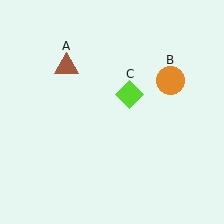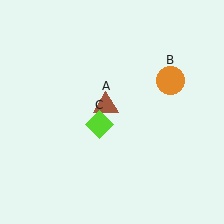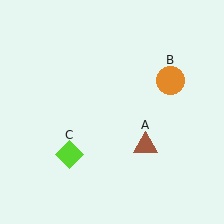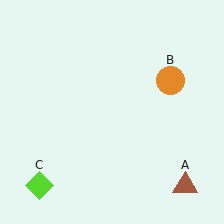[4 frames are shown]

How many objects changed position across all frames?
2 objects changed position: brown triangle (object A), lime diamond (object C).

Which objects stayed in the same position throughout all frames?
Orange circle (object B) remained stationary.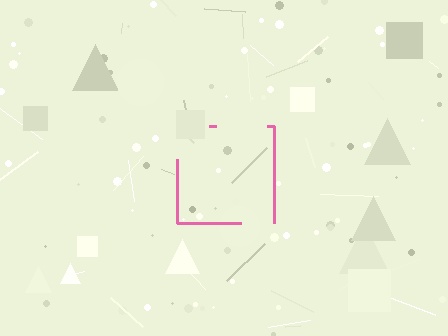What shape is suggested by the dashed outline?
The dashed outline suggests a square.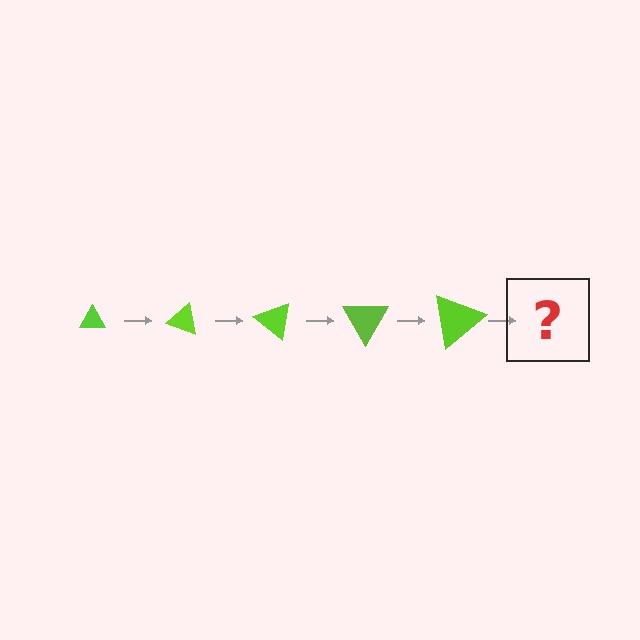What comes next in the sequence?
The next element should be a triangle, larger than the previous one and rotated 100 degrees from the start.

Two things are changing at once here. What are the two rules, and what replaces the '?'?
The two rules are that the triangle grows larger each step and it rotates 20 degrees each step. The '?' should be a triangle, larger than the previous one and rotated 100 degrees from the start.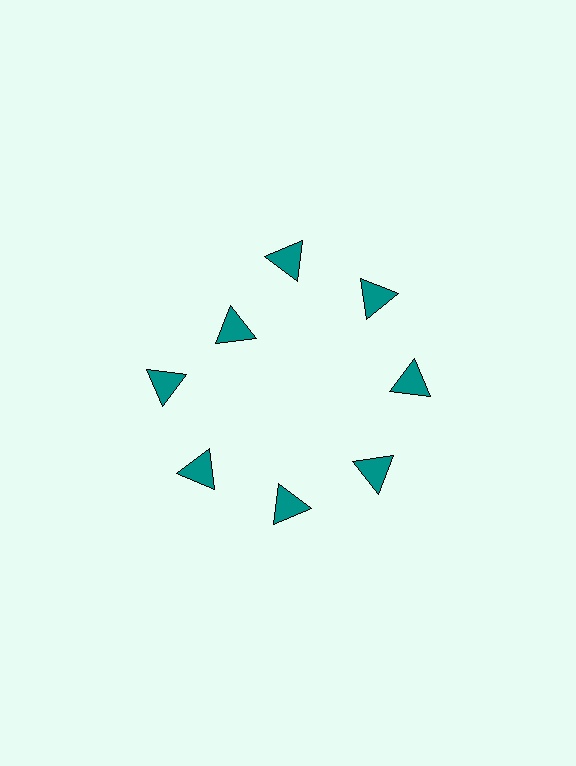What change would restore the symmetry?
The symmetry would be restored by moving it outward, back onto the ring so that all 8 triangles sit at equal angles and equal distance from the center.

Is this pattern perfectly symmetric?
No. The 8 teal triangles are arranged in a ring, but one element near the 10 o'clock position is pulled inward toward the center, breaking the 8-fold rotational symmetry.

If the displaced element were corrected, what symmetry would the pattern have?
It would have 8-fold rotational symmetry — the pattern would map onto itself every 45 degrees.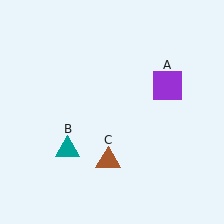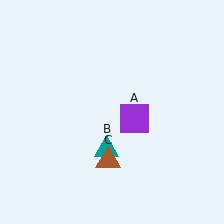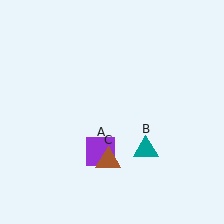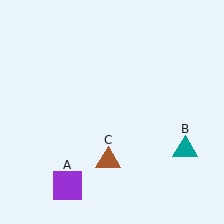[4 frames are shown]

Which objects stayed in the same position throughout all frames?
Brown triangle (object C) remained stationary.